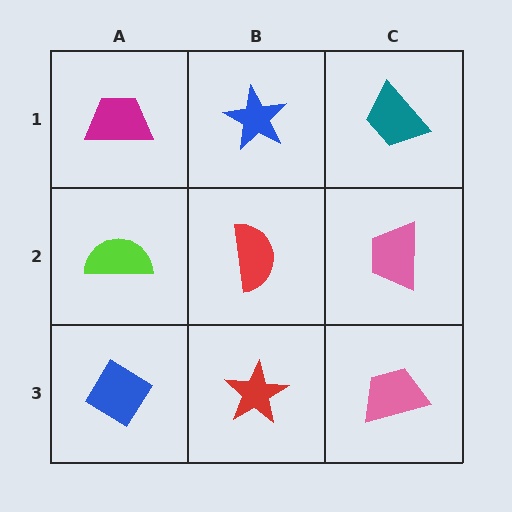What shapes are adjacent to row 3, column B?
A red semicircle (row 2, column B), a blue diamond (row 3, column A), a pink trapezoid (row 3, column C).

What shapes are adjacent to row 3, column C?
A pink trapezoid (row 2, column C), a red star (row 3, column B).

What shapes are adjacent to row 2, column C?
A teal trapezoid (row 1, column C), a pink trapezoid (row 3, column C), a red semicircle (row 2, column B).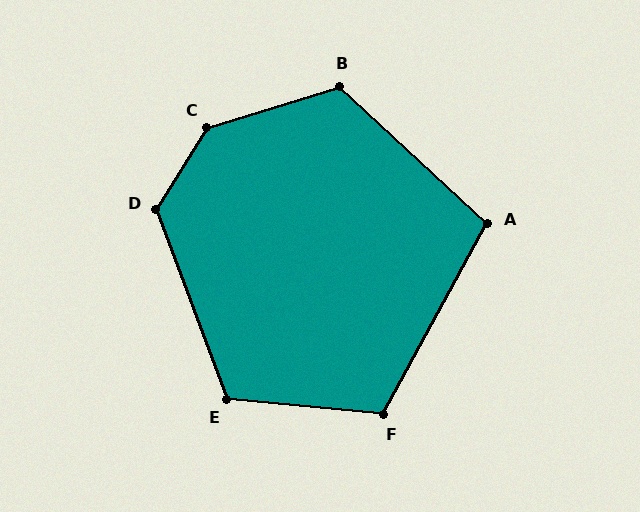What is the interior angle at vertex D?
Approximately 127 degrees (obtuse).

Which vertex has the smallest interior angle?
A, at approximately 104 degrees.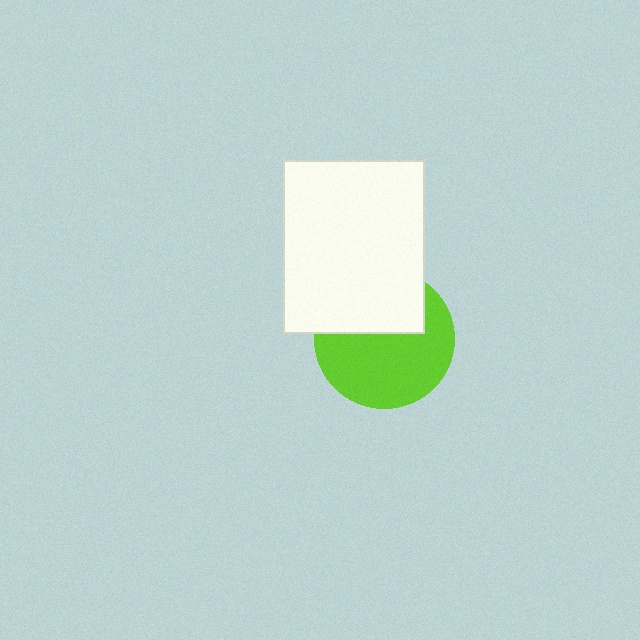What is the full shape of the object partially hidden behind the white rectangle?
The partially hidden object is a lime circle.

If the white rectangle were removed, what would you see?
You would see the complete lime circle.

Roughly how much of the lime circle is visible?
About half of it is visible (roughly 62%).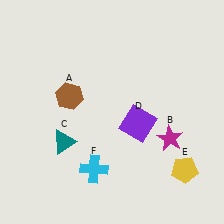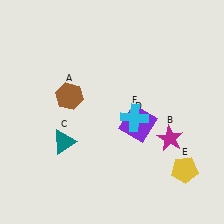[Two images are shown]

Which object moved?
The cyan cross (F) moved up.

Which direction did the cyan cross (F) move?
The cyan cross (F) moved up.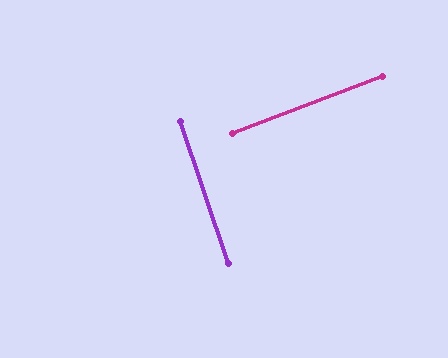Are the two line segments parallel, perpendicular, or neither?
Perpendicular — they meet at approximately 88°.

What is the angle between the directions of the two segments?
Approximately 88 degrees.